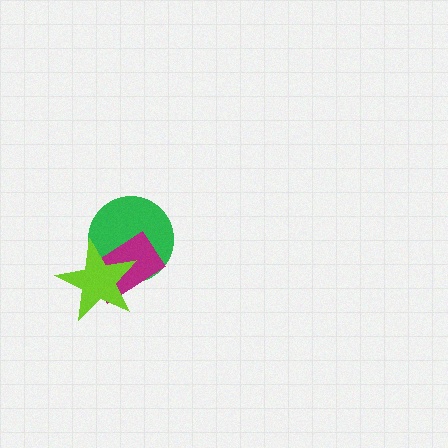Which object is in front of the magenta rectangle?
The lime star is in front of the magenta rectangle.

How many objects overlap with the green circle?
2 objects overlap with the green circle.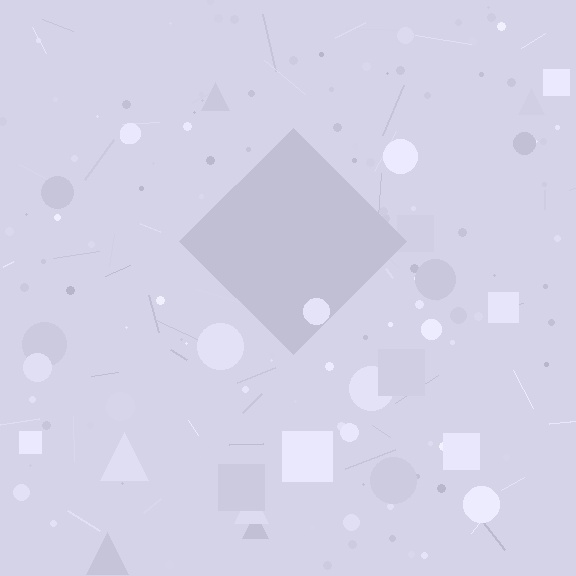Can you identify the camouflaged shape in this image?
The camouflaged shape is a diamond.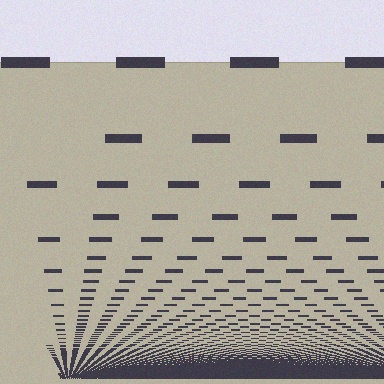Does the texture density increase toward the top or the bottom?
Density increases toward the bottom.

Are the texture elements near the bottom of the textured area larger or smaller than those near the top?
Smaller. The gradient is inverted — elements near the bottom are smaller and denser.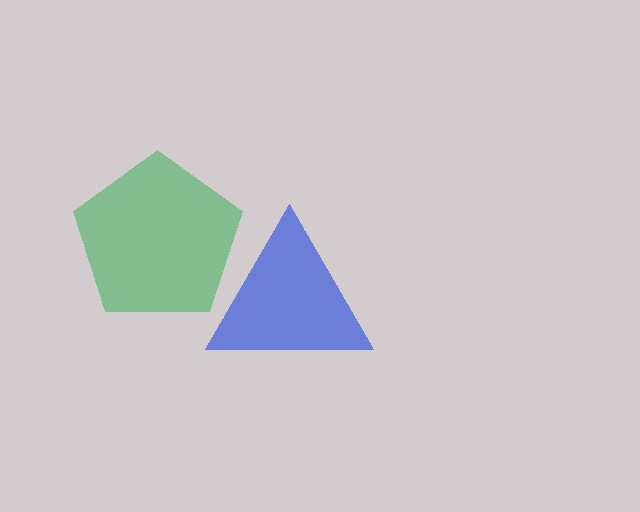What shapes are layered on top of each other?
The layered shapes are: a green pentagon, a blue triangle.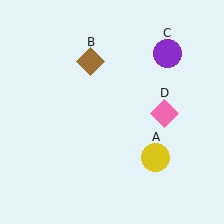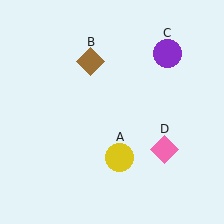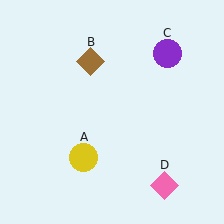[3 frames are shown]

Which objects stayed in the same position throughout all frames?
Brown diamond (object B) and purple circle (object C) remained stationary.